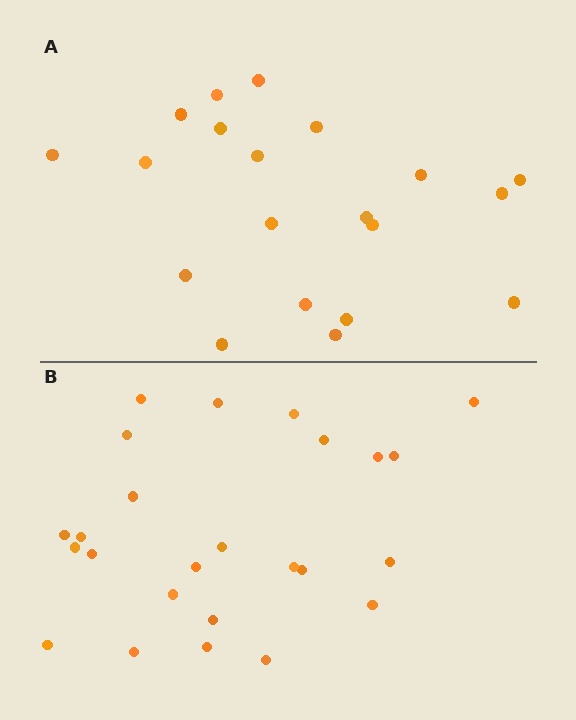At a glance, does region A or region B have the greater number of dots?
Region B (the bottom region) has more dots.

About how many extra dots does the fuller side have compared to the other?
Region B has about 5 more dots than region A.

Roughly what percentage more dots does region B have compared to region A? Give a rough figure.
About 25% more.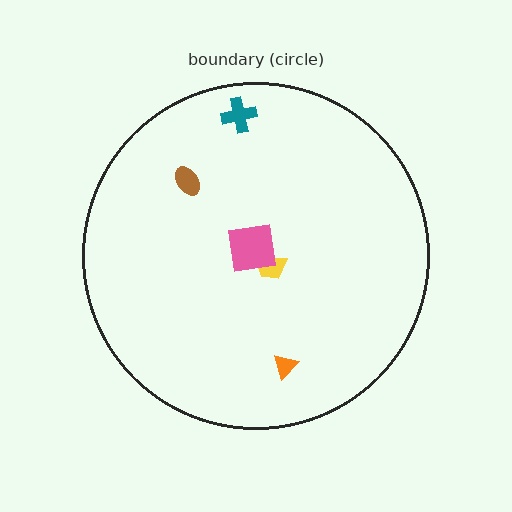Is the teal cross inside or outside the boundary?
Inside.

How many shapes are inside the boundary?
5 inside, 0 outside.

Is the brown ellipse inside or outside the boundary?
Inside.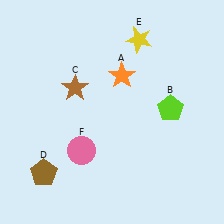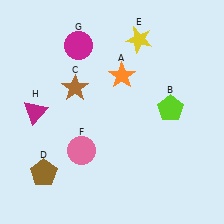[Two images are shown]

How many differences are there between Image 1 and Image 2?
There are 2 differences between the two images.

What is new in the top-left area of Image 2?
A magenta circle (G) was added in the top-left area of Image 2.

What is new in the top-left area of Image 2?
A magenta triangle (H) was added in the top-left area of Image 2.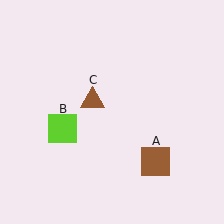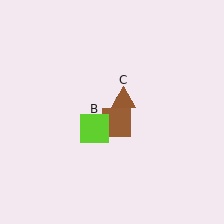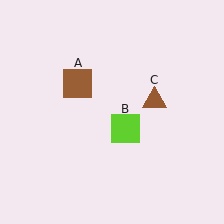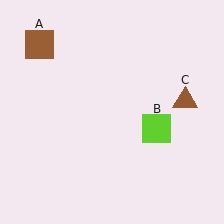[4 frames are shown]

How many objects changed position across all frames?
3 objects changed position: brown square (object A), lime square (object B), brown triangle (object C).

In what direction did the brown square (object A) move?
The brown square (object A) moved up and to the left.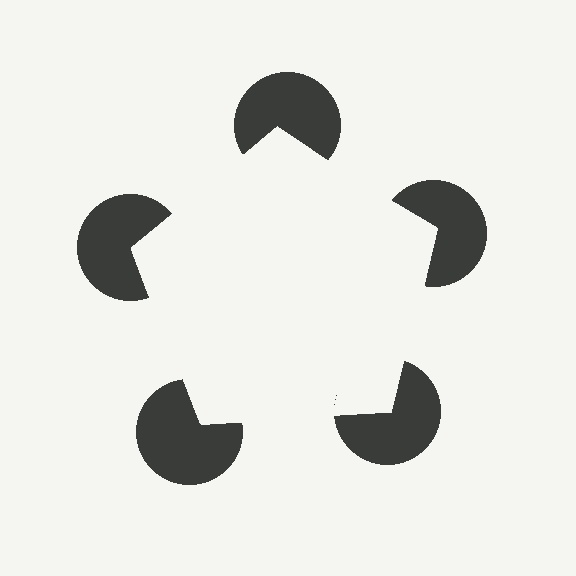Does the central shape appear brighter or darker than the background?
It typically appears slightly brighter than the background, even though no actual brightness change is drawn.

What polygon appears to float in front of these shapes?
An illusory pentagon — its edges are inferred from the aligned wedge cuts in the pac-man discs, not physically drawn.